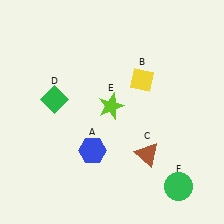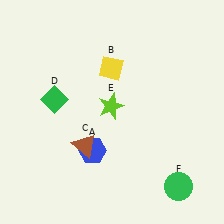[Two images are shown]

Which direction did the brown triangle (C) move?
The brown triangle (C) moved left.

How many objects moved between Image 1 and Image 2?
2 objects moved between the two images.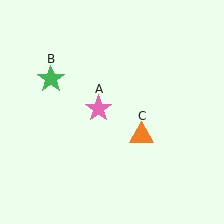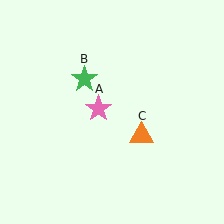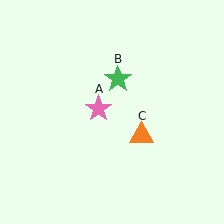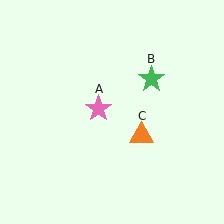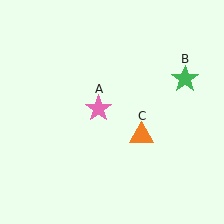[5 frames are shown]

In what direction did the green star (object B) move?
The green star (object B) moved right.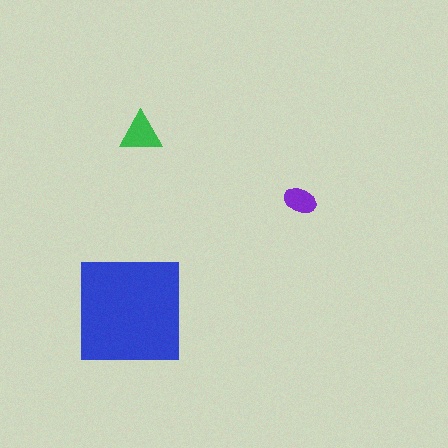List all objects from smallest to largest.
The purple ellipse, the green triangle, the blue square.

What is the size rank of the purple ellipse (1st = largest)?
3rd.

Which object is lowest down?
The blue square is bottommost.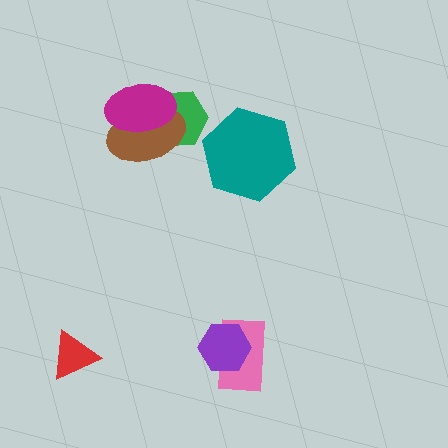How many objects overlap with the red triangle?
0 objects overlap with the red triangle.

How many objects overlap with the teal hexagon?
0 objects overlap with the teal hexagon.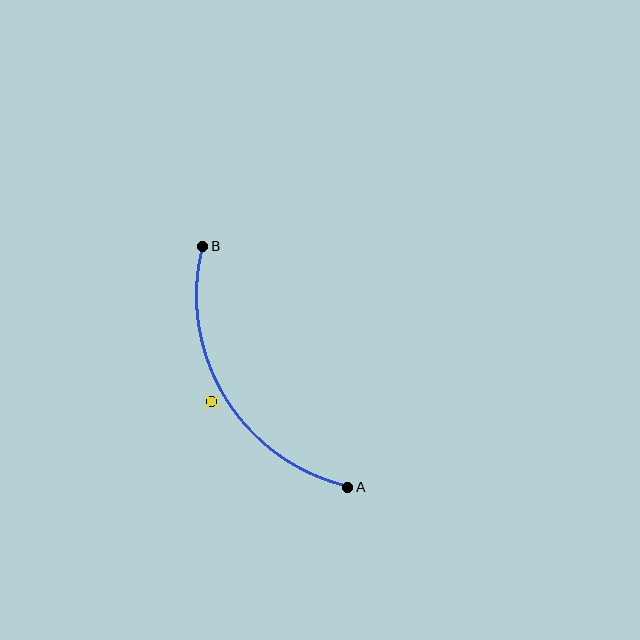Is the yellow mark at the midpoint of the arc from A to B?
No — the yellow mark does not lie on the arc at all. It sits slightly outside the curve.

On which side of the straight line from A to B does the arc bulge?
The arc bulges to the left of the straight line connecting A and B.